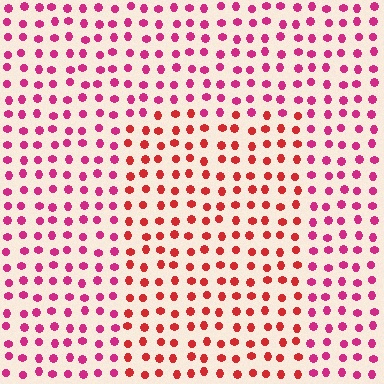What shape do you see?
I see a rectangle.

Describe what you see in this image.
The image is filled with small magenta elements in a uniform arrangement. A rectangle-shaped region is visible where the elements are tinted to a slightly different hue, forming a subtle color boundary.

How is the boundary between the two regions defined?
The boundary is defined purely by a slight shift in hue (about 32 degrees). Spacing, size, and orientation are identical on both sides.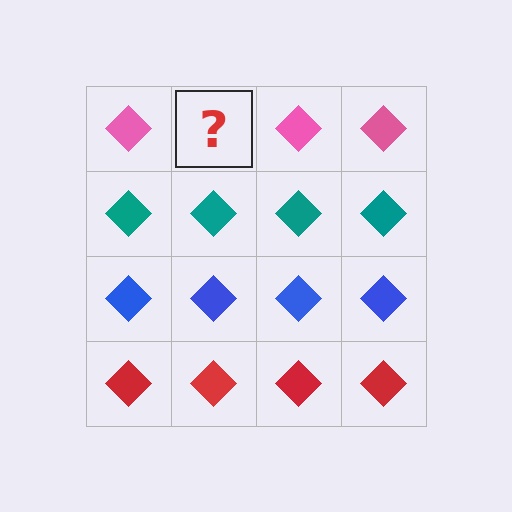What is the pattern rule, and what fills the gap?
The rule is that each row has a consistent color. The gap should be filled with a pink diamond.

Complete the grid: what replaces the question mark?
The question mark should be replaced with a pink diamond.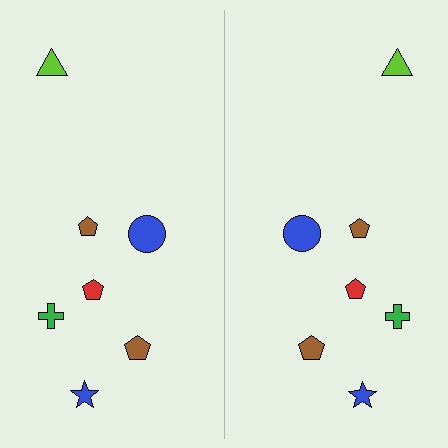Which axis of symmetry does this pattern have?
The pattern has a vertical axis of symmetry running through the center of the image.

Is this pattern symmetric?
Yes, this pattern has bilateral (reflection) symmetry.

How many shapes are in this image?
There are 14 shapes in this image.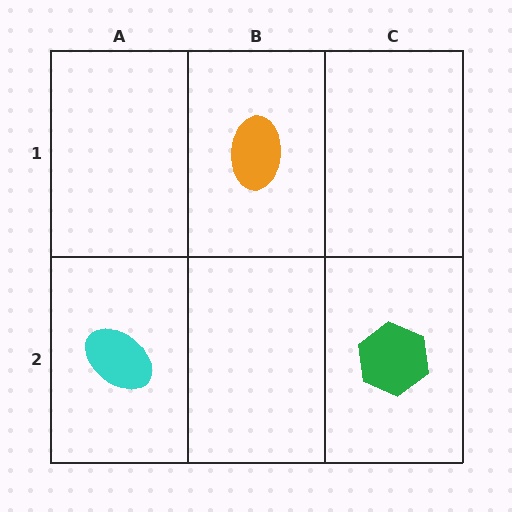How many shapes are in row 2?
2 shapes.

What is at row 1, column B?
An orange ellipse.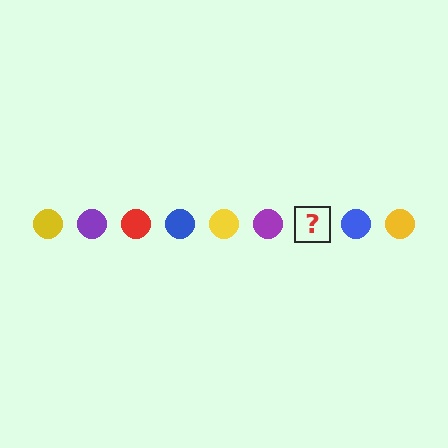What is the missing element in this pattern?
The missing element is a red circle.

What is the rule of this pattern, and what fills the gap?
The rule is that the pattern cycles through yellow, purple, red, blue circles. The gap should be filled with a red circle.